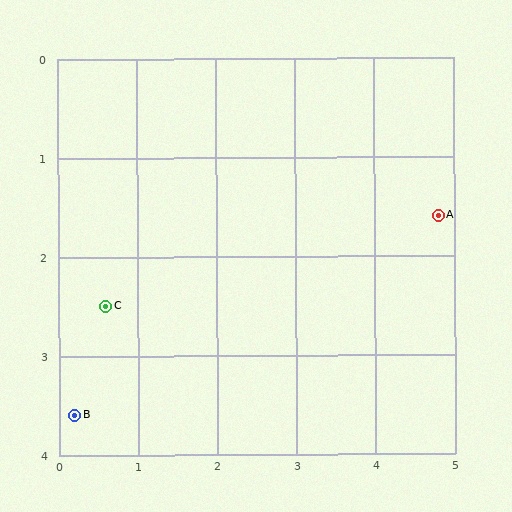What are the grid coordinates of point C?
Point C is at approximately (0.6, 2.5).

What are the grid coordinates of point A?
Point A is at approximately (4.8, 1.6).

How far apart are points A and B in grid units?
Points A and B are about 5.0 grid units apart.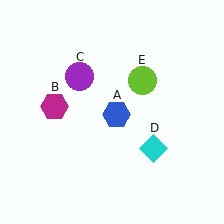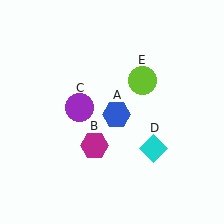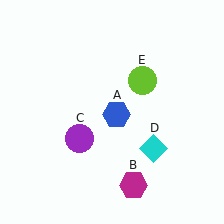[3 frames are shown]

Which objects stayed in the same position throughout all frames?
Blue hexagon (object A) and cyan diamond (object D) and lime circle (object E) remained stationary.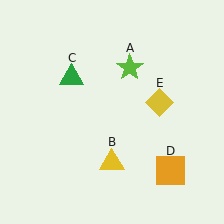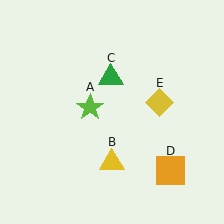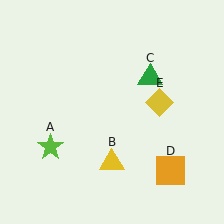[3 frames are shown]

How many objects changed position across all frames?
2 objects changed position: lime star (object A), green triangle (object C).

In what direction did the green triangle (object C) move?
The green triangle (object C) moved right.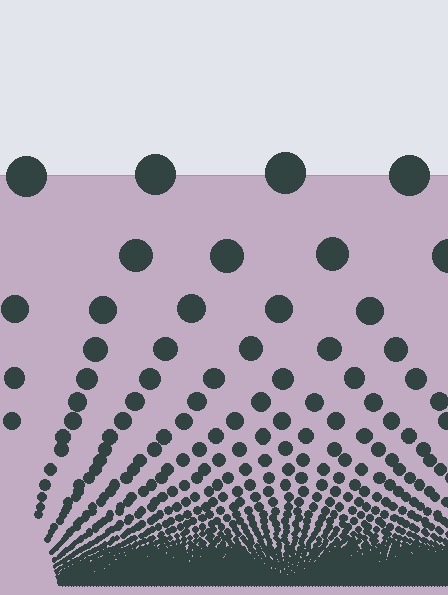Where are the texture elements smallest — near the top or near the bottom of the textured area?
Near the bottom.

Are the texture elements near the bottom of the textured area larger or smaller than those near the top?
Smaller. The gradient is inverted — elements near the bottom are smaller and denser.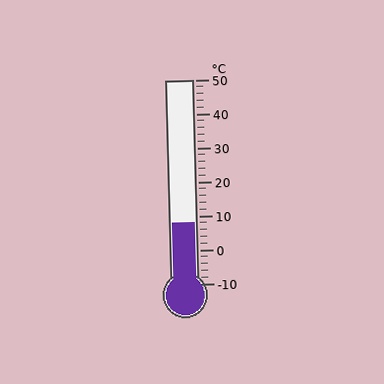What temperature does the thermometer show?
The thermometer shows approximately 8°C.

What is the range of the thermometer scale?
The thermometer scale ranges from -10°C to 50°C.